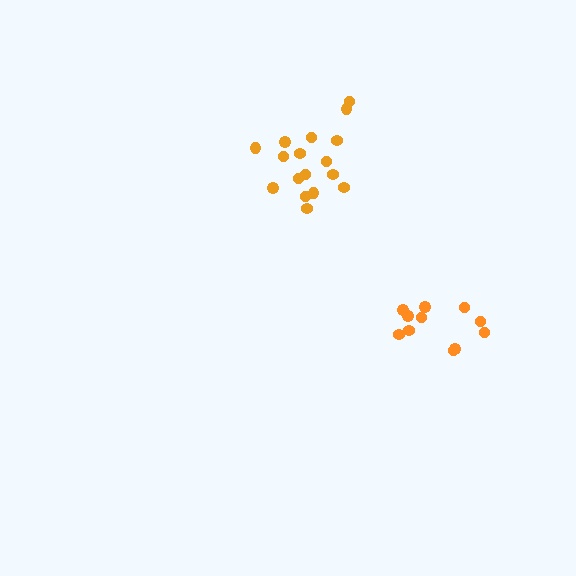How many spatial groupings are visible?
There are 2 spatial groupings.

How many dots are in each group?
Group 1: 17 dots, Group 2: 11 dots (28 total).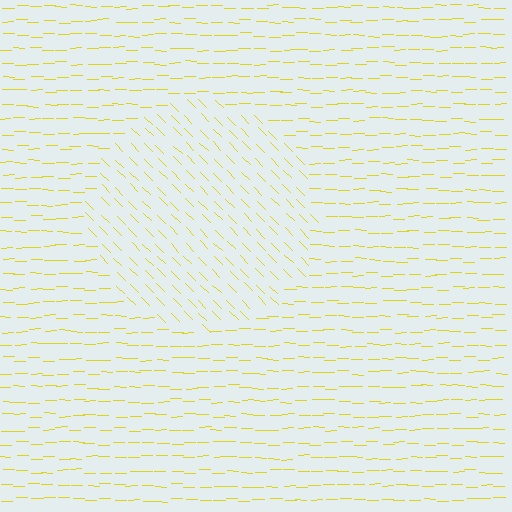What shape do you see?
I see a circle.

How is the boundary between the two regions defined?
The boundary is defined purely by a change in line orientation (approximately 45 degrees difference). All lines are the same color and thickness.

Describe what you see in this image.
The image is filled with small yellow line segments. A circle region in the image has lines oriented differently from the surrounding lines, creating a visible texture boundary.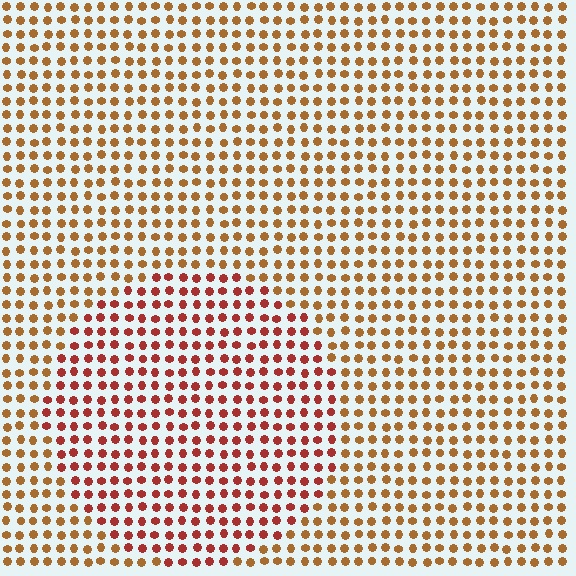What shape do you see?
I see a circle.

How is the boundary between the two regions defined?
The boundary is defined purely by a slight shift in hue (about 31 degrees). Spacing, size, and orientation are identical on both sides.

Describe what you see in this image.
The image is filled with small brown elements in a uniform arrangement. A circle-shaped region is visible where the elements are tinted to a slightly different hue, forming a subtle color boundary.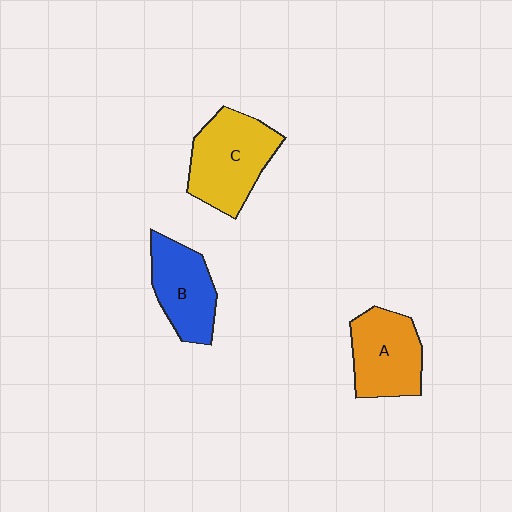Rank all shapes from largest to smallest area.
From largest to smallest: C (yellow), A (orange), B (blue).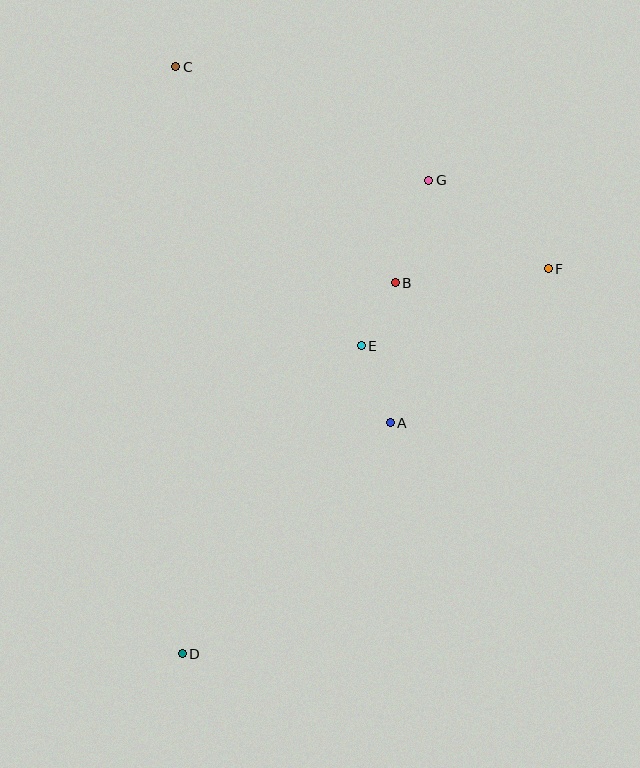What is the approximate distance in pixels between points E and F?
The distance between E and F is approximately 202 pixels.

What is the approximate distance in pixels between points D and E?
The distance between D and E is approximately 356 pixels.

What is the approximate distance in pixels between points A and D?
The distance between A and D is approximately 310 pixels.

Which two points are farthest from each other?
Points C and D are farthest from each other.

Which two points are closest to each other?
Points B and E are closest to each other.